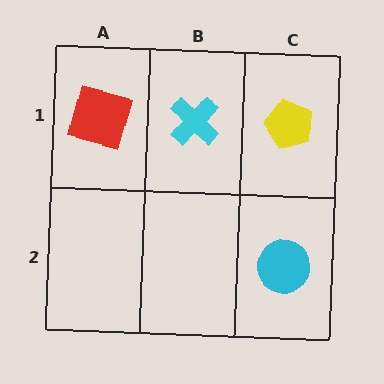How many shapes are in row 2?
1 shape.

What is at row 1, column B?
A cyan cross.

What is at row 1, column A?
A red square.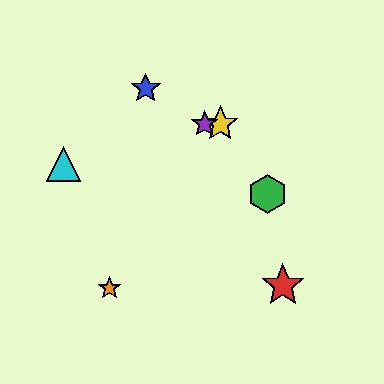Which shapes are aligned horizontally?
The yellow star, the purple star are aligned horizontally.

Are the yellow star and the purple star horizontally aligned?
Yes, both are at y≈124.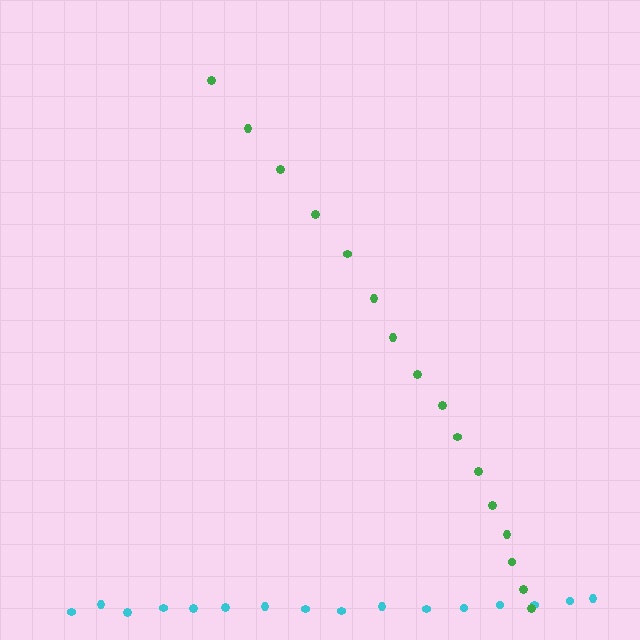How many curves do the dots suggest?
There are 2 distinct paths.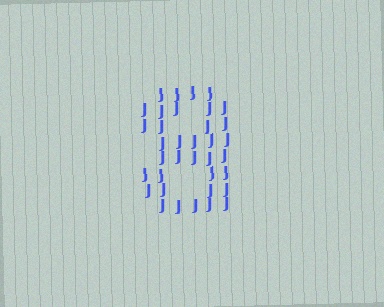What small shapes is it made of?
It is made of small letter J's.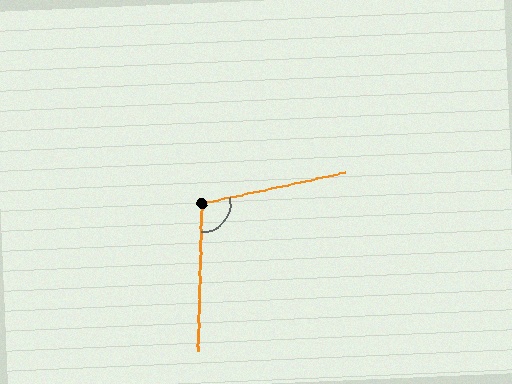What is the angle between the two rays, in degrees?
Approximately 104 degrees.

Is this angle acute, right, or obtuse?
It is obtuse.